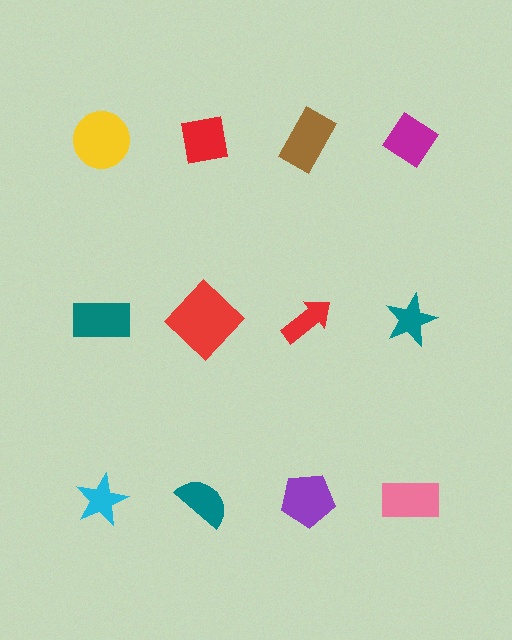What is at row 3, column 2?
A teal semicircle.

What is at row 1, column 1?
A yellow circle.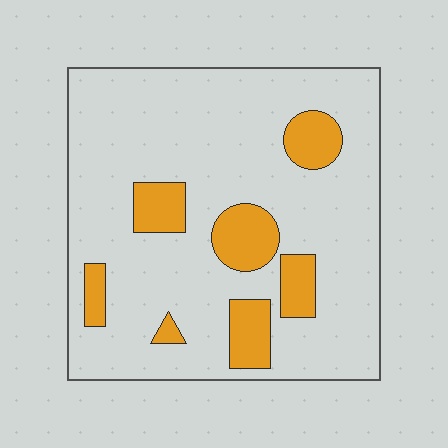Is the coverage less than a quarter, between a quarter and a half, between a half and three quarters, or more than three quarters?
Less than a quarter.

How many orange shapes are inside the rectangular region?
7.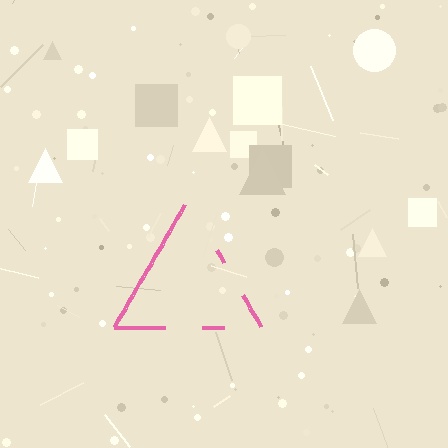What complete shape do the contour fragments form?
The contour fragments form a triangle.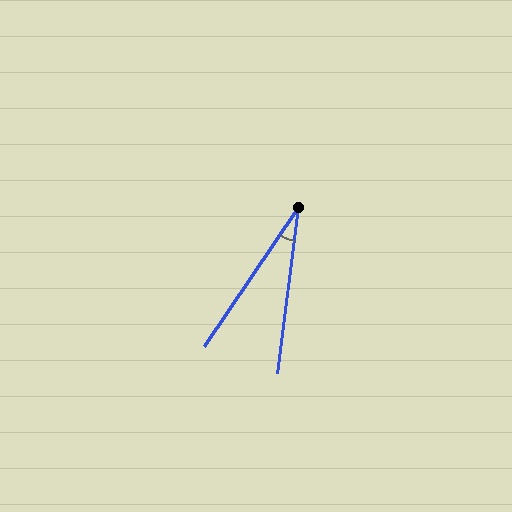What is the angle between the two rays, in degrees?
Approximately 27 degrees.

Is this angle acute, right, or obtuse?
It is acute.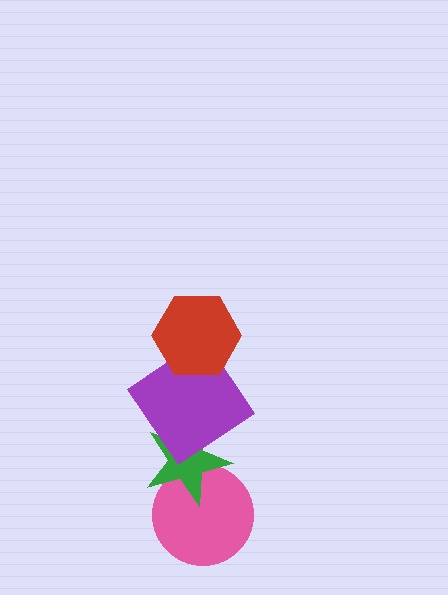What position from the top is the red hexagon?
The red hexagon is 1st from the top.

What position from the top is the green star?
The green star is 3rd from the top.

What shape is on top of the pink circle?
The green star is on top of the pink circle.